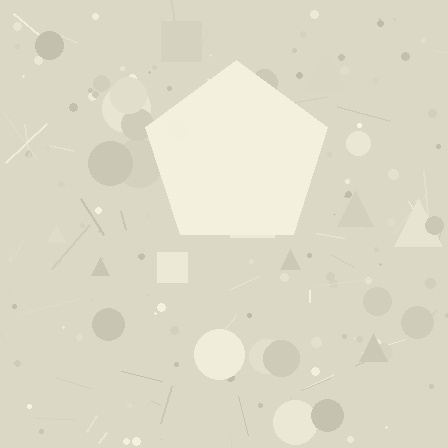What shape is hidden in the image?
A pentagon is hidden in the image.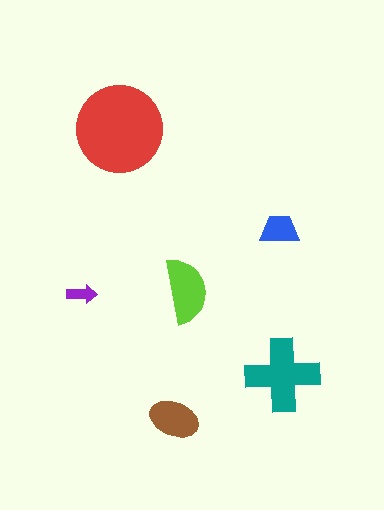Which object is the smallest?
The purple arrow.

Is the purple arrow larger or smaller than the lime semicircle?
Smaller.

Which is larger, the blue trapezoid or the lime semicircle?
The lime semicircle.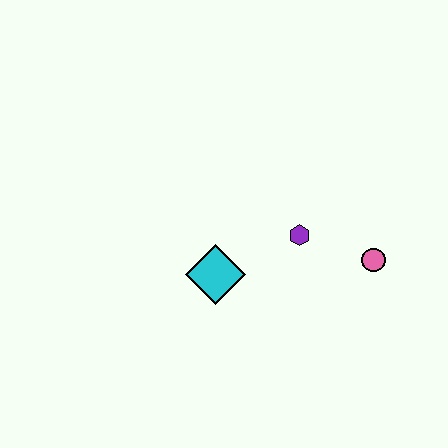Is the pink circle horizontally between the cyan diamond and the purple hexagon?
No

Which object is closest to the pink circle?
The purple hexagon is closest to the pink circle.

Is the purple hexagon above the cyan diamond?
Yes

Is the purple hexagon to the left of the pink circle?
Yes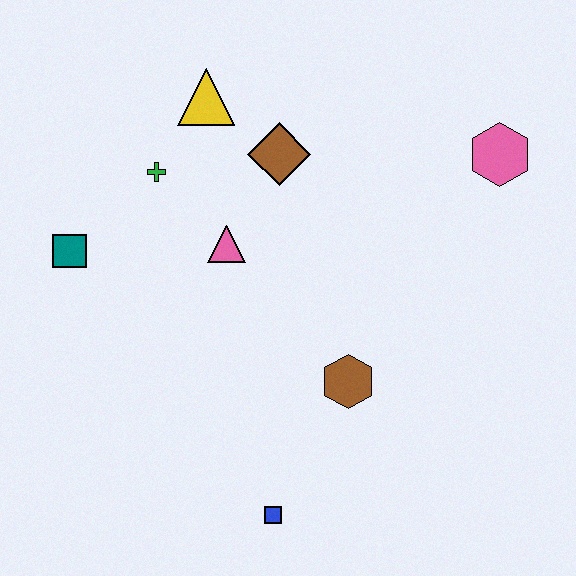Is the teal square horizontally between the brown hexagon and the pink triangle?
No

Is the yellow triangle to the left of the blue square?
Yes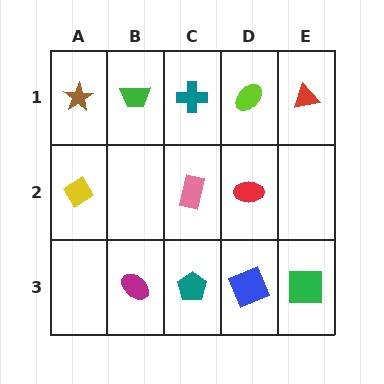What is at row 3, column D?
A blue square.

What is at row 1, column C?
A teal cross.